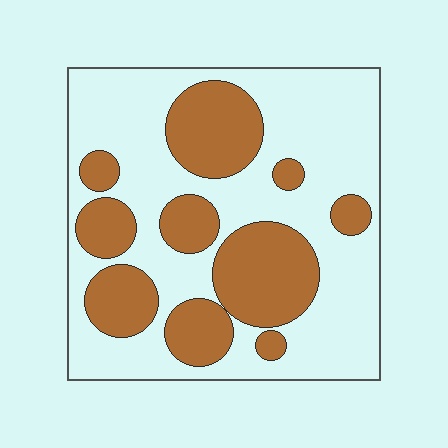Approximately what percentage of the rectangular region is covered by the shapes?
Approximately 35%.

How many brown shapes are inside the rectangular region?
10.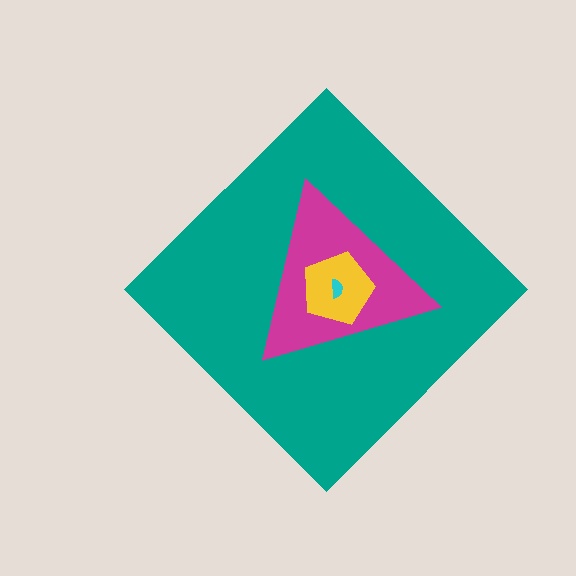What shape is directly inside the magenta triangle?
The yellow pentagon.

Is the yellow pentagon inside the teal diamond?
Yes.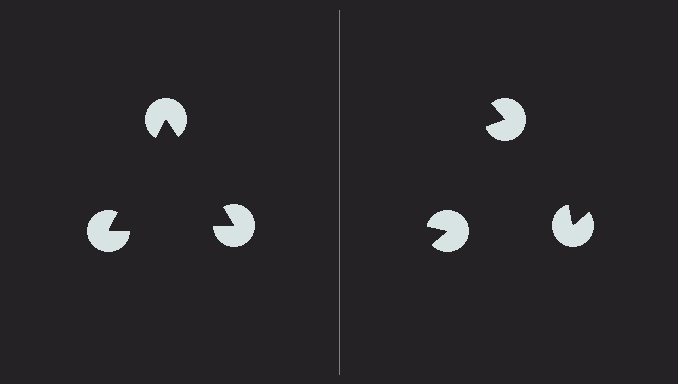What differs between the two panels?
The pac-man discs are positioned identically on both sides; only the wedge orientations differ. On the left they align to a triangle; on the right they are misaligned.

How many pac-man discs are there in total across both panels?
6 — 3 on each side.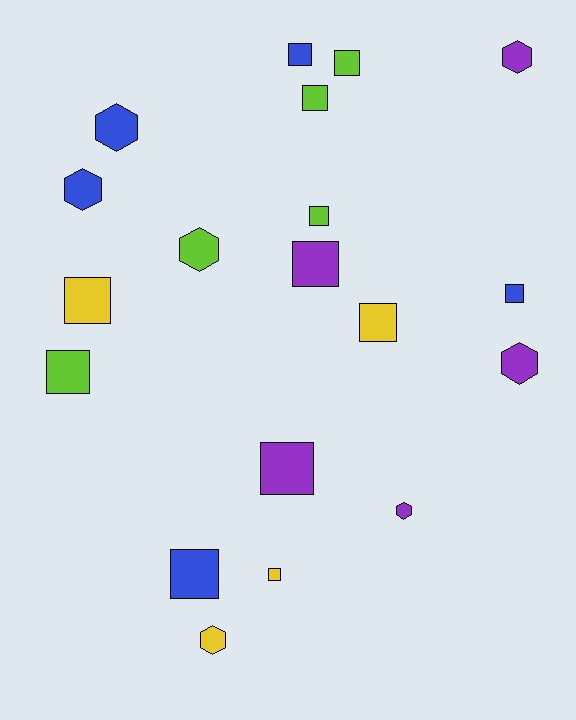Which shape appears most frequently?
Square, with 12 objects.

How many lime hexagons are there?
There is 1 lime hexagon.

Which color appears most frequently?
Purple, with 5 objects.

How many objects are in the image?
There are 19 objects.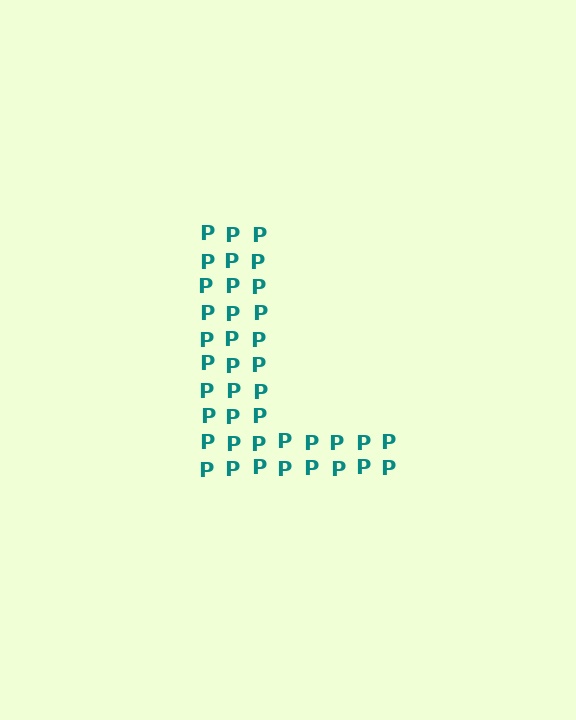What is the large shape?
The large shape is the letter L.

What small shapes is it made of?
It is made of small letter P's.